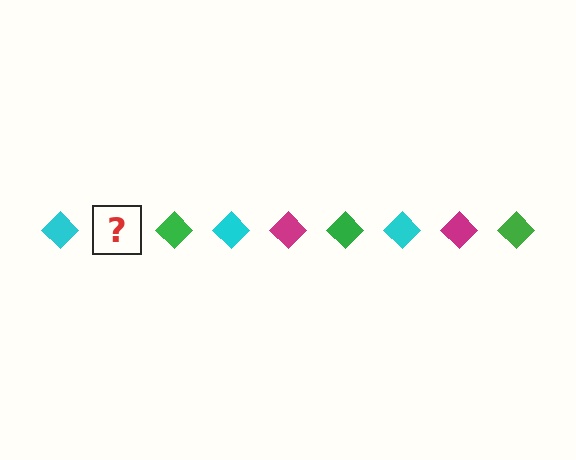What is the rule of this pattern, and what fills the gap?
The rule is that the pattern cycles through cyan, magenta, green diamonds. The gap should be filled with a magenta diamond.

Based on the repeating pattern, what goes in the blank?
The blank should be a magenta diamond.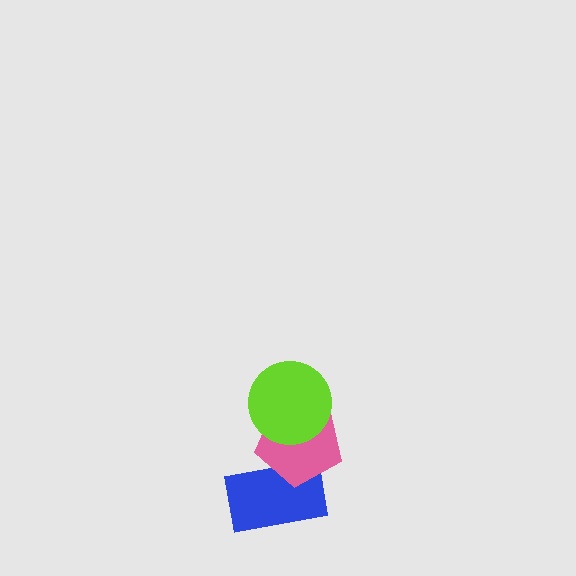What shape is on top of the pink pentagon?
The lime circle is on top of the pink pentagon.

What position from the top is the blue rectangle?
The blue rectangle is 3rd from the top.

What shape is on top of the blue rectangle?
The pink pentagon is on top of the blue rectangle.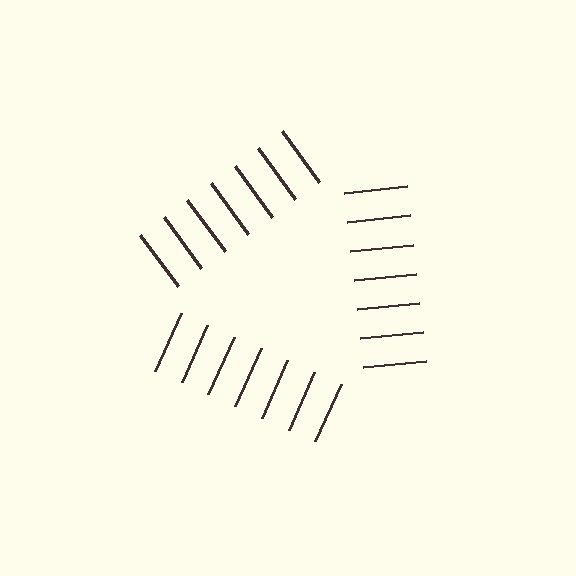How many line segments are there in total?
21 — 7 along each of the 3 edges.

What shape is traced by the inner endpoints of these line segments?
An illusory triangle — the line segments terminate on its edges but no continuous stroke is drawn.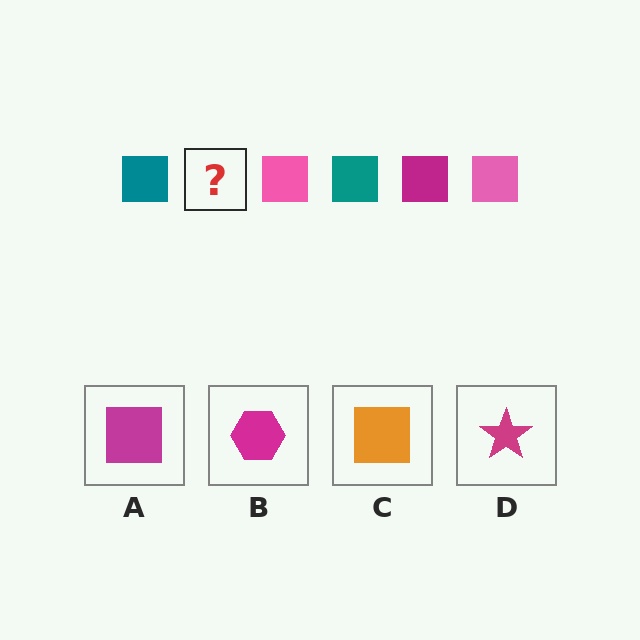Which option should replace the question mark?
Option A.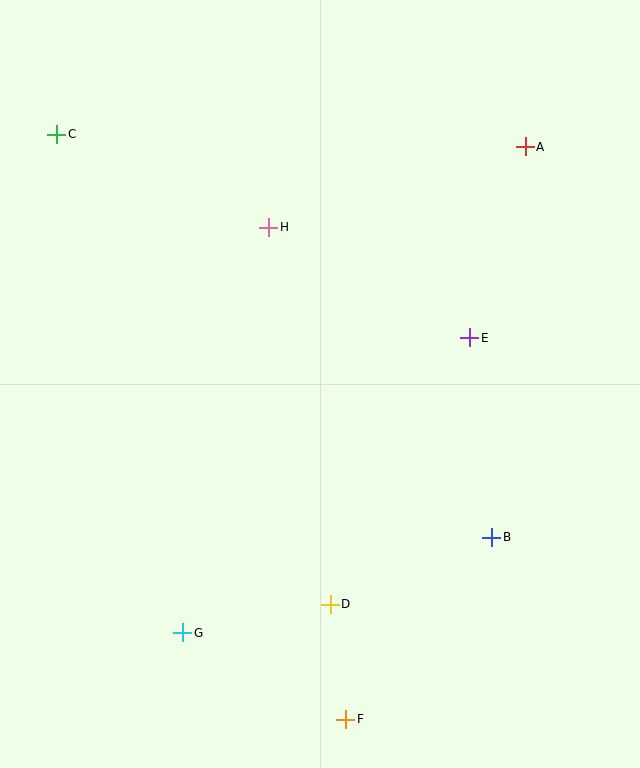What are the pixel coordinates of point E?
Point E is at (470, 338).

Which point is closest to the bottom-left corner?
Point G is closest to the bottom-left corner.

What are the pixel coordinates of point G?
Point G is at (183, 633).